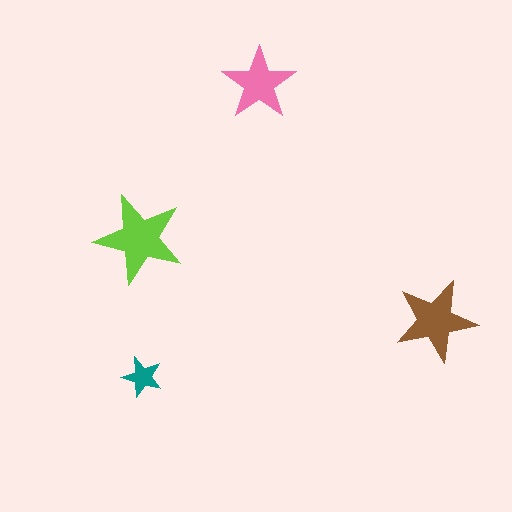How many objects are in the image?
There are 4 objects in the image.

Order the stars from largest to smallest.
the lime one, the brown one, the pink one, the teal one.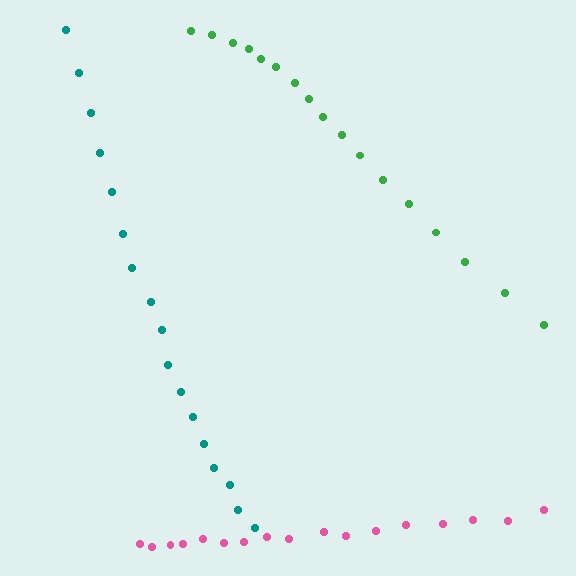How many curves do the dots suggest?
There are 3 distinct paths.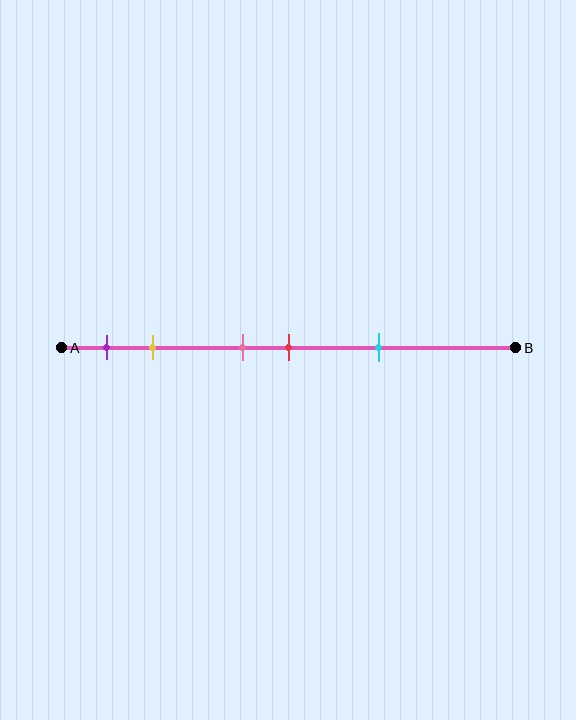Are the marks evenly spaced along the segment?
No, the marks are not evenly spaced.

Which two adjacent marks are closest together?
The pink and red marks are the closest adjacent pair.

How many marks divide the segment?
There are 5 marks dividing the segment.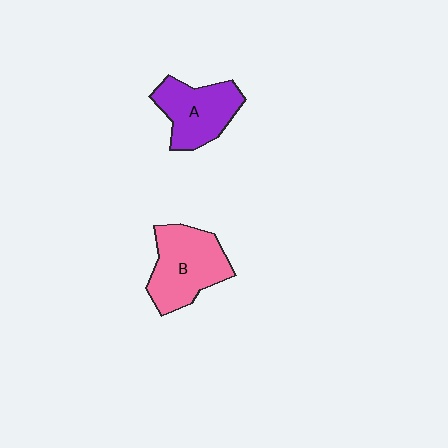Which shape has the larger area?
Shape B (pink).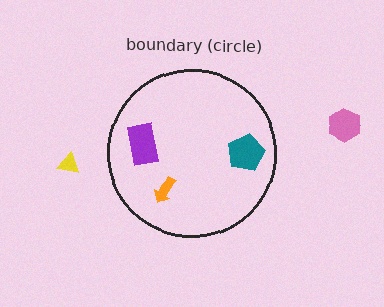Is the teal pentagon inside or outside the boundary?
Inside.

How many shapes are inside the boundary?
3 inside, 2 outside.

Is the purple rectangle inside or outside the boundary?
Inside.